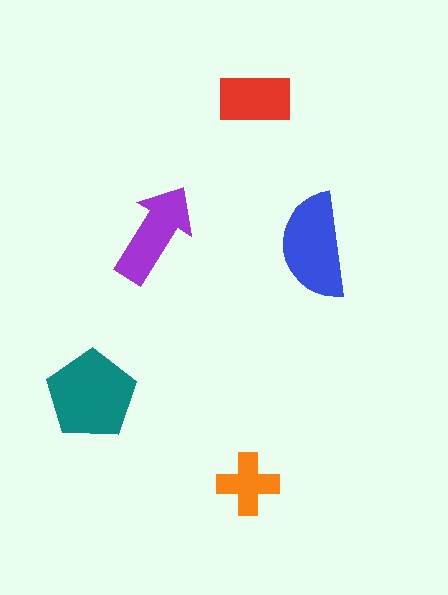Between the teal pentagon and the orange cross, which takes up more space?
The teal pentagon.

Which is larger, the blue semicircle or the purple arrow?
The blue semicircle.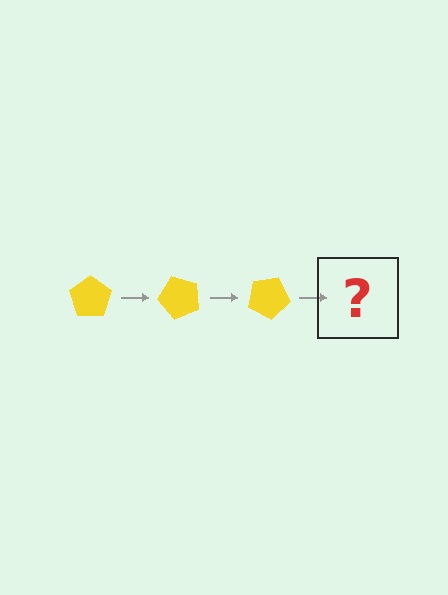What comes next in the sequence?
The next element should be a yellow pentagon rotated 150 degrees.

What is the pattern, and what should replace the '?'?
The pattern is that the pentagon rotates 50 degrees each step. The '?' should be a yellow pentagon rotated 150 degrees.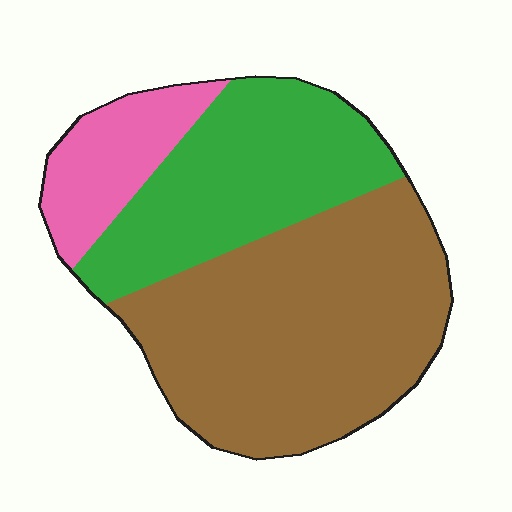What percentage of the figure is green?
Green covers 32% of the figure.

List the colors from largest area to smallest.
From largest to smallest: brown, green, pink.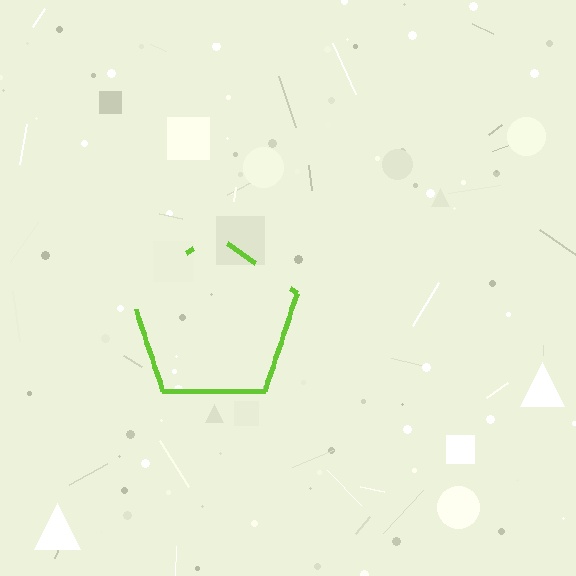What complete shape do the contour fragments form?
The contour fragments form a pentagon.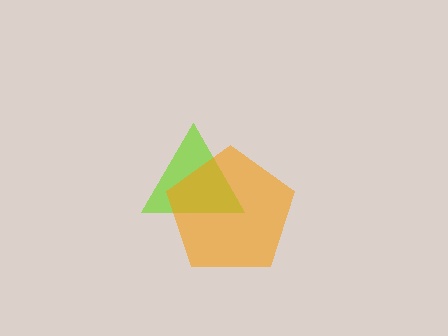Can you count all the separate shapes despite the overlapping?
Yes, there are 2 separate shapes.